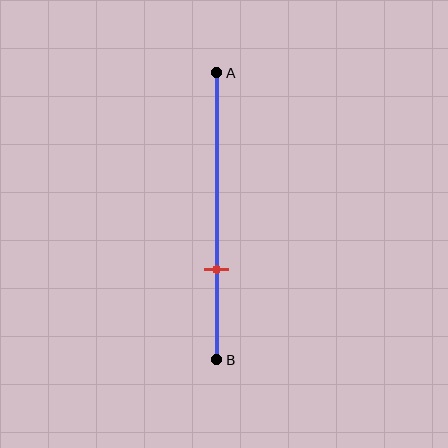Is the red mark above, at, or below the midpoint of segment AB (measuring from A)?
The red mark is below the midpoint of segment AB.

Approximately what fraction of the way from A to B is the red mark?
The red mark is approximately 70% of the way from A to B.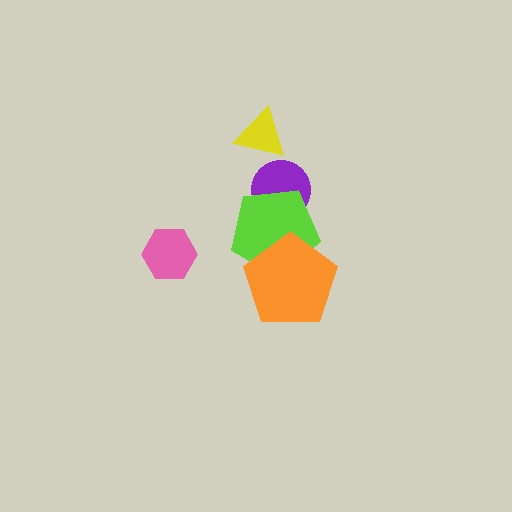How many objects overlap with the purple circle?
1 object overlaps with the purple circle.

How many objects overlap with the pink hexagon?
0 objects overlap with the pink hexagon.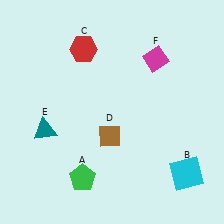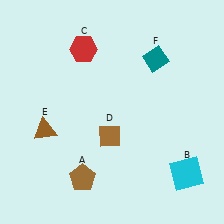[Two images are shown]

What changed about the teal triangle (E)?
In Image 1, E is teal. In Image 2, it changed to brown.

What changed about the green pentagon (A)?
In Image 1, A is green. In Image 2, it changed to brown.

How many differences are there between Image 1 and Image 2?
There are 3 differences between the two images.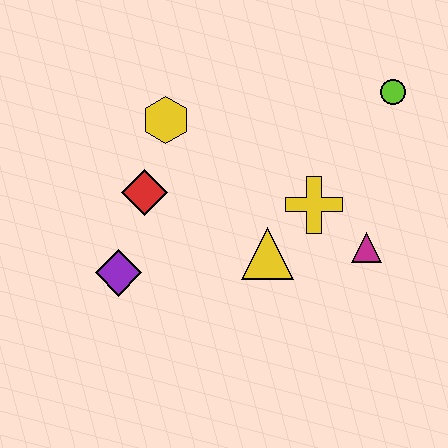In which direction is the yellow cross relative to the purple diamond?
The yellow cross is to the right of the purple diamond.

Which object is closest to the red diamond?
The yellow hexagon is closest to the red diamond.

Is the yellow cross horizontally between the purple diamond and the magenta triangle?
Yes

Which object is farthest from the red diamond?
The lime circle is farthest from the red diamond.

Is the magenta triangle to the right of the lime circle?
No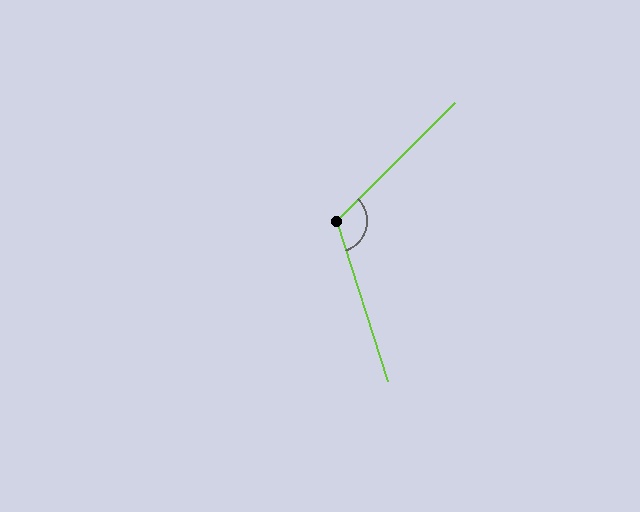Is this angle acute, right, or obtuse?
It is obtuse.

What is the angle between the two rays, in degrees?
Approximately 117 degrees.